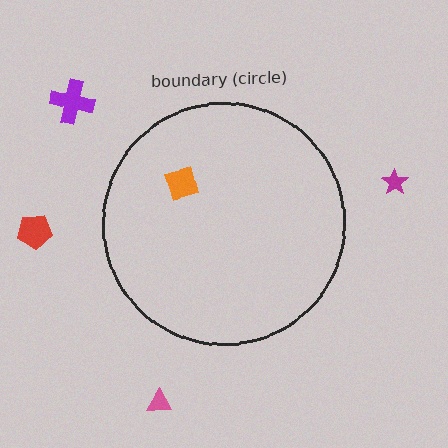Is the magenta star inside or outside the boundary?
Outside.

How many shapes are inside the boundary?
1 inside, 4 outside.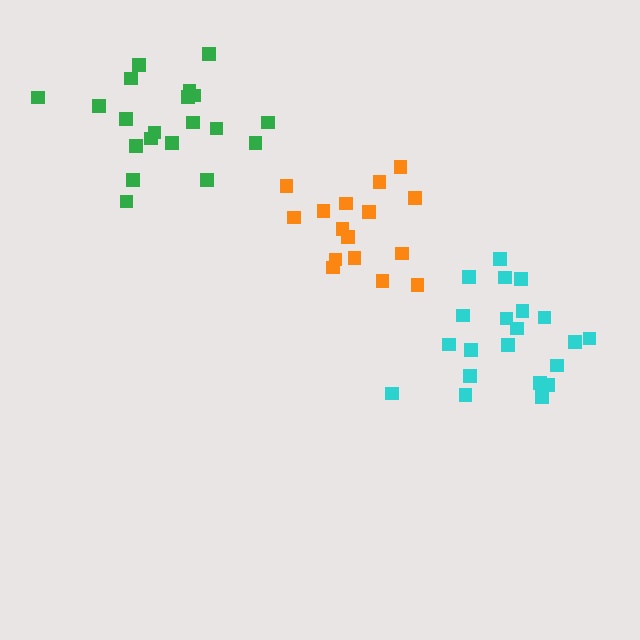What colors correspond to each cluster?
The clusters are colored: green, cyan, orange.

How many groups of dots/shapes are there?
There are 3 groups.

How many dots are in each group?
Group 1: 20 dots, Group 2: 21 dots, Group 3: 16 dots (57 total).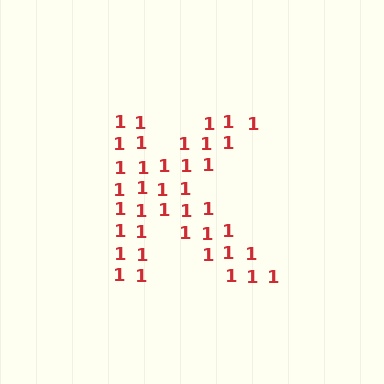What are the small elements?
The small elements are digit 1's.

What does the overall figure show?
The overall figure shows the letter K.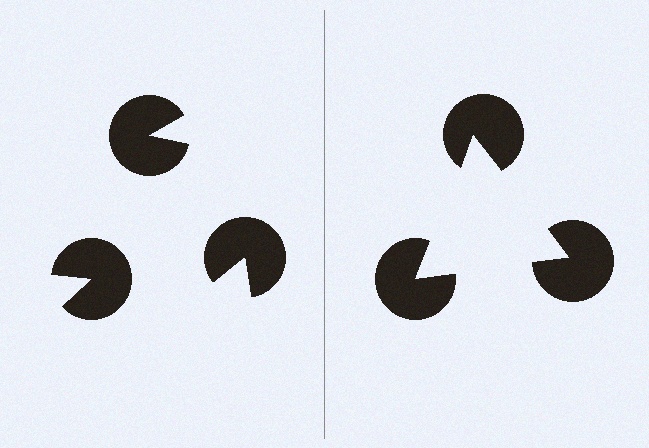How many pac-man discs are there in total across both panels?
6 — 3 on each side.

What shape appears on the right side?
An illusory triangle.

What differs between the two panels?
The pac-man discs are positioned identically on both sides; only the wedge orientations differ. On the right they align to a triangle; on the left they are misaligned.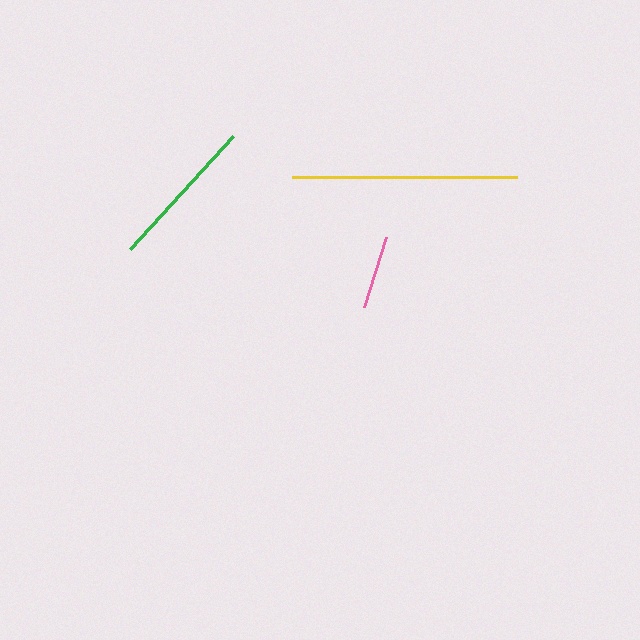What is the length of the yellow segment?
The yellow segment is approximately 225 pixels long.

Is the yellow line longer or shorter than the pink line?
The yellow line is longer than the pink line.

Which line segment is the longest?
The yellow line is the longest at approximately 225 pixels.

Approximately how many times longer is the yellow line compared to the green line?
The yellow line is approximately 1.5 times the length of the green line.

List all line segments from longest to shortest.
From longest to shortest: yellow, green, pink.